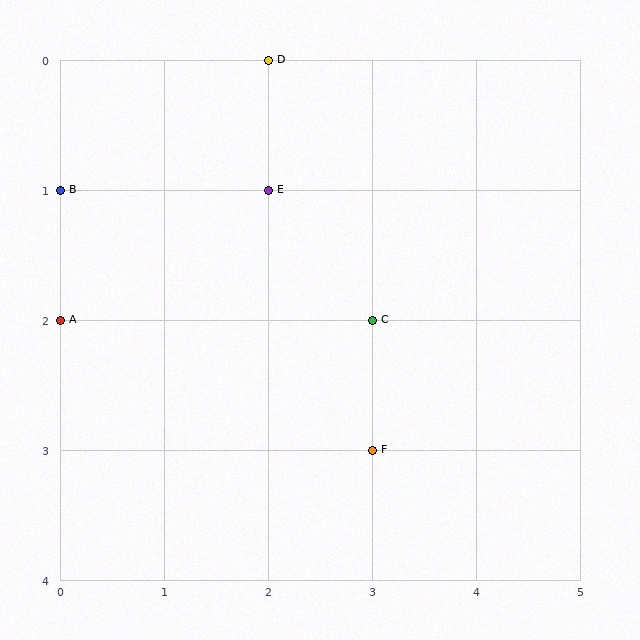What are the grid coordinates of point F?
Point F is at grid coordinates (3, 3).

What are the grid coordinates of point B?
Point B is at grid coordinates (0, 1).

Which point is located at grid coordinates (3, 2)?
Point C is at (3, 2).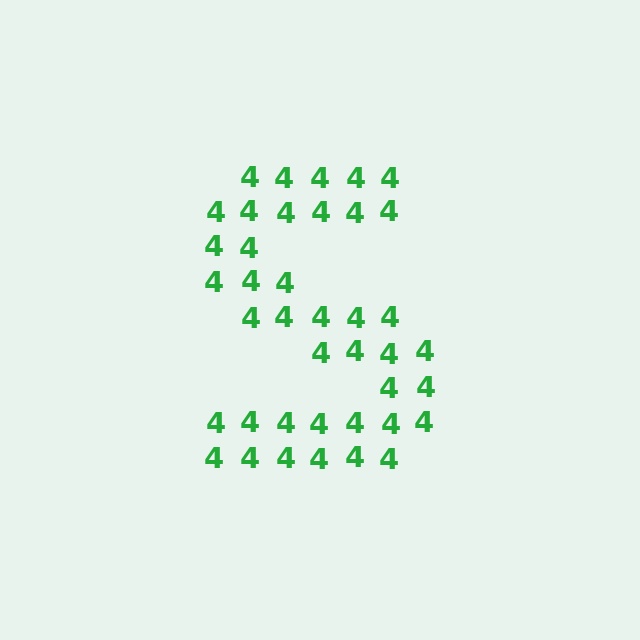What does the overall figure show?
The overall figure shows the letter S.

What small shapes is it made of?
It is made of small digit 4's.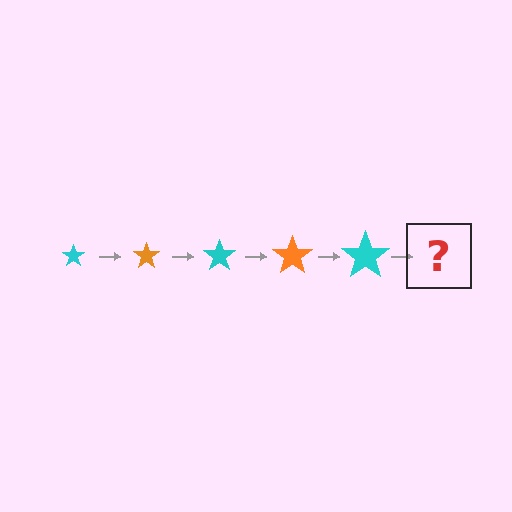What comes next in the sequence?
The next element should be an orange star, larger than the previous one.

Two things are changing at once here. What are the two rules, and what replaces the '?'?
The two rules are that the star grows larger each step and the color cycles through cyan and orange. The '?' should be an orange star, larger than the previous one.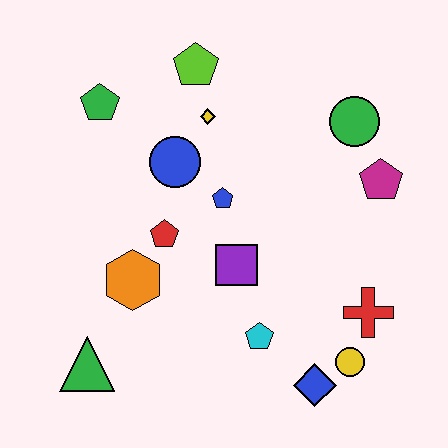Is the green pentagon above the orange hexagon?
Yes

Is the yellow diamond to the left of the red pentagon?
No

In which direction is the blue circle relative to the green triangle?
The blue circle is above the green triangle.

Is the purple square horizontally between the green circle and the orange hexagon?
Yes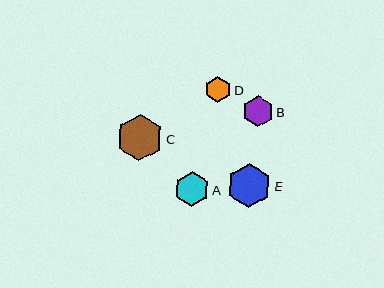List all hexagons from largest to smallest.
From largest to smallest: C, E, A, B, D.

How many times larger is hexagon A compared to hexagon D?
Hexagon A is approximately 1.4 times the size of hexagon D.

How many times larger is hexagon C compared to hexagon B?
Hexagon C is approximately 1.5 times the size of hexagon B.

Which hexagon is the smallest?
Hexagon D is the smallest with a size of approximately 26 pixels.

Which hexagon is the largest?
Hexagon C is the largest with a size of approximately 46 pixels.